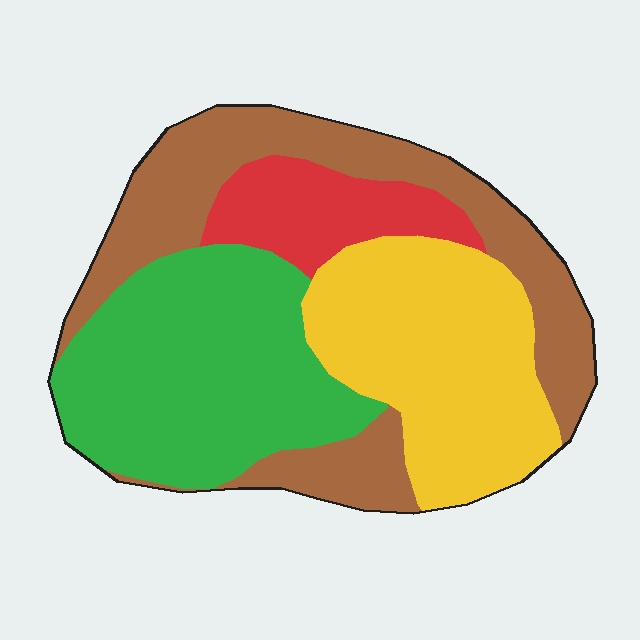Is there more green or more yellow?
Green.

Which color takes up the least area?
Red, at roughly 10%.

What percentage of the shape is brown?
Brown takes up about one third (1/3) of the shape.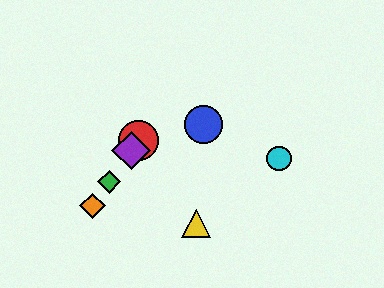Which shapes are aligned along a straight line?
The red circle, the green diamond, the purple diamond, the orange diamond are aligned along a straight line.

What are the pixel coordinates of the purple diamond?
The purple diamond is at (131, 151).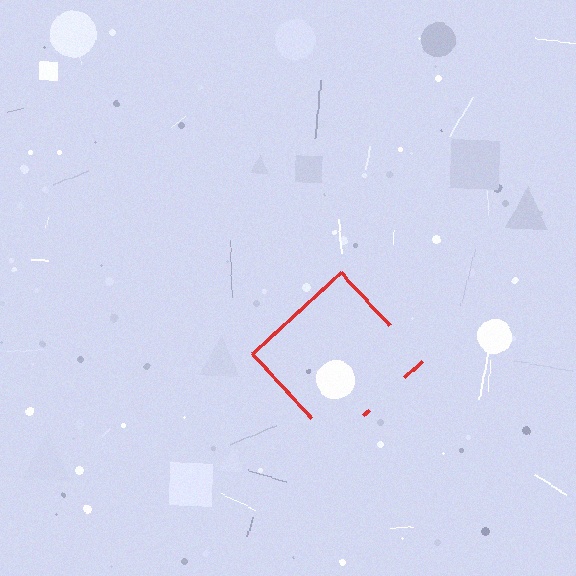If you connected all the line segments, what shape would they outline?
They would outline a diamond.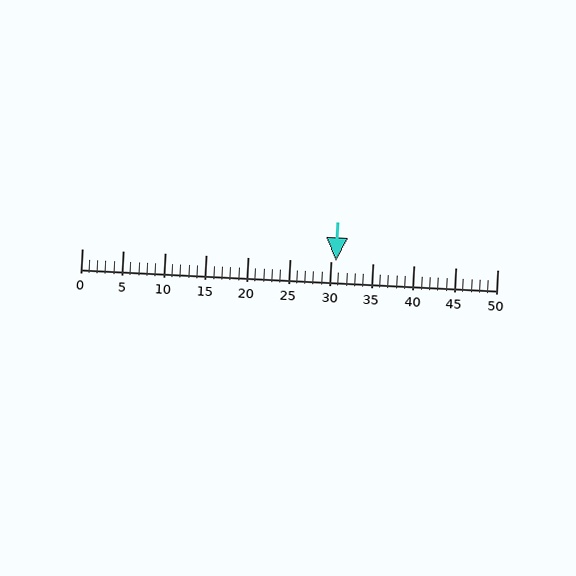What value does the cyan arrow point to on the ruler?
The cyan arrow points to approximately 31.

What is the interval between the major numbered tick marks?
The major tick marks are spaced 5 units apart.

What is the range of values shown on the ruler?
The ruler shows values from 0 to 50.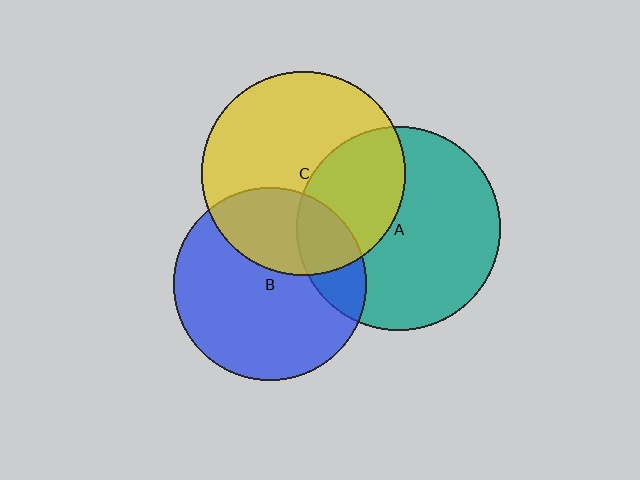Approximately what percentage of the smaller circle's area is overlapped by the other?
Approximately 20%.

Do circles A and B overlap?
Yes.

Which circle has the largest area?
Circle C (yellow).